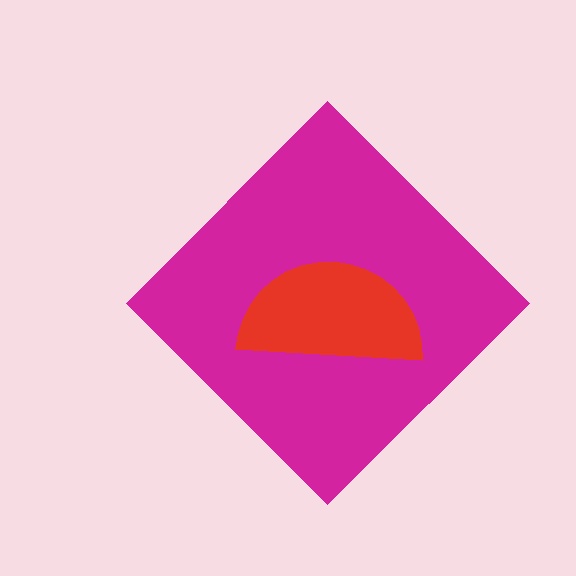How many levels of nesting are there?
2.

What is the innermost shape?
The red semicircle.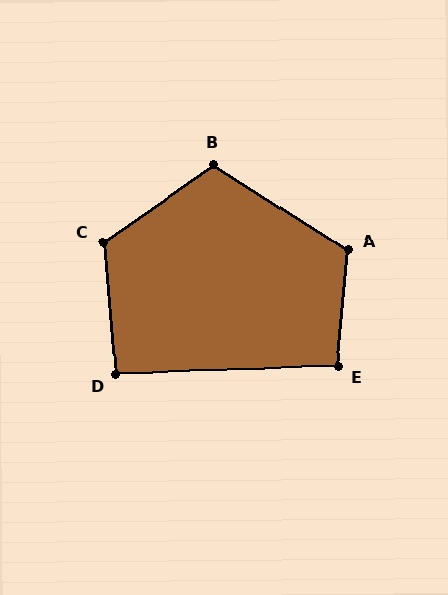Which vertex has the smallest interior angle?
D, at approximately 93 degrees.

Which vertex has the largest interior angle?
C, at approximately 120 degrees.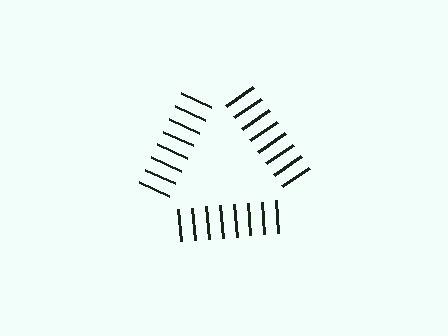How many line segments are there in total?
24 — 8 along each of the 3 edges.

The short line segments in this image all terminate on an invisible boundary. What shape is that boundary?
An illusory triangle — the line segments terminate on its edges but no continuous stroke is drawn.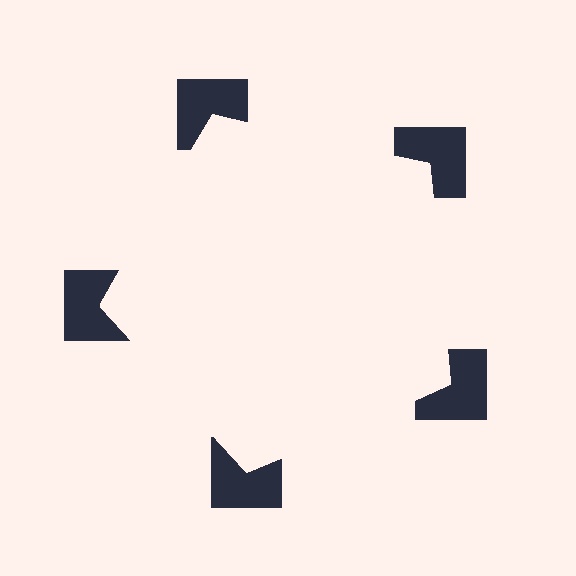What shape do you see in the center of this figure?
An illusory pentagon — its edges are inferred from the aligned wedge cuts in the notched squares, not physically drawn.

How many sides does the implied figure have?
5 sides.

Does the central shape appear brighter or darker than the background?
It typically appears slightly brighter than the background, even though no actual brightness change is drawn.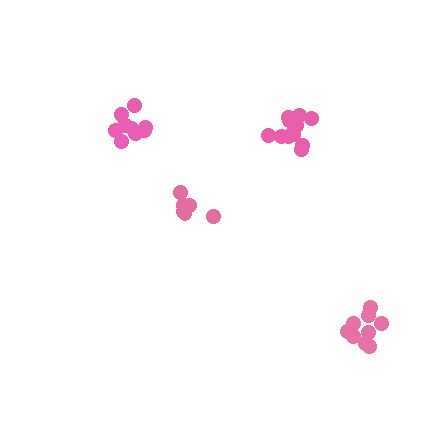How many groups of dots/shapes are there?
There are 4 groups.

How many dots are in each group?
Group 1: 9 dots, Group 2: 8 dots, Group 3: 10 dots, Group 4: 13 dots (40 total).